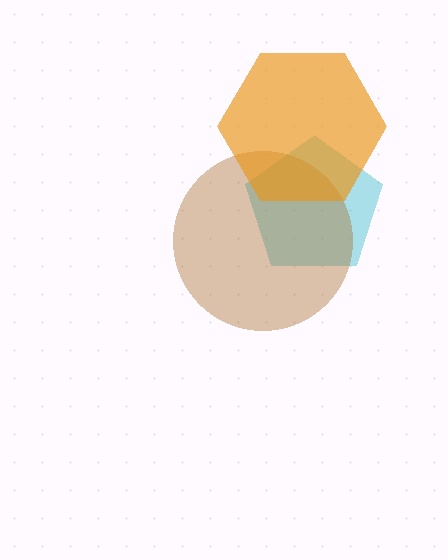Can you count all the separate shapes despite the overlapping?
Yes, there are 3 separate shapes.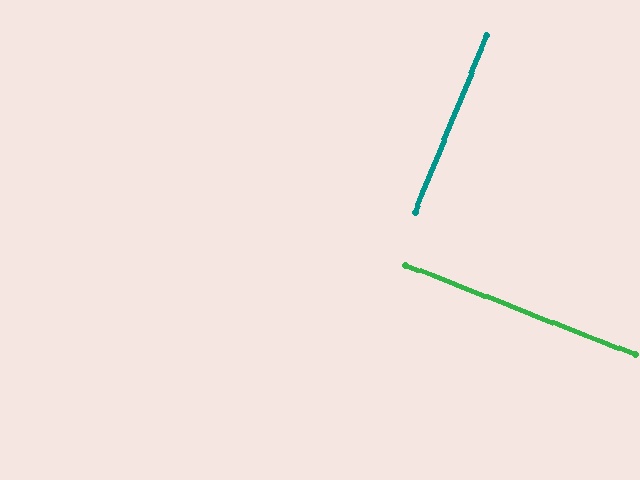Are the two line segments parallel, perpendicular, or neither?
Perpendicular — they meet at approximately 89°.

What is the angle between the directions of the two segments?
Approximately 89 degrees.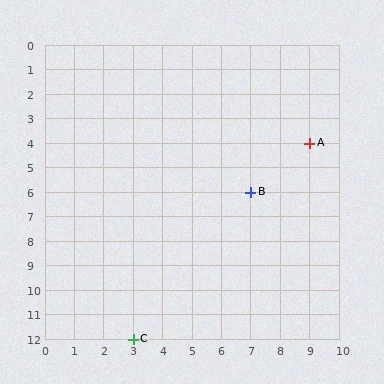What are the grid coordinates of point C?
Point C is at grid coordinates (3, 12).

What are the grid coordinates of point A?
Point A is at grid coordinates (9, 4).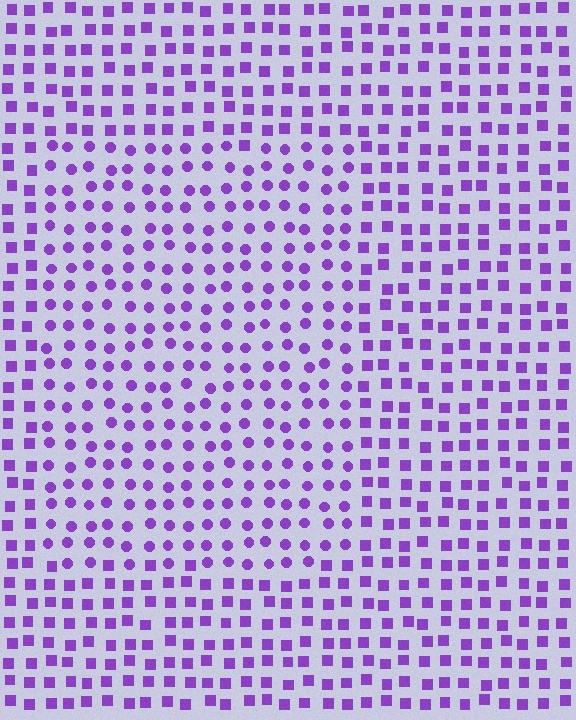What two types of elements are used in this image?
The image uses circles inside the rectangle region and squares outside it.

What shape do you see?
I see a rectangle.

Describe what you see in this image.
The image is filled with small purple elements arranged in a uniform grid. A rectangle-shaped region contains circles, while the surrounding area contains squares. The boundary is defined purely by the change in element shape.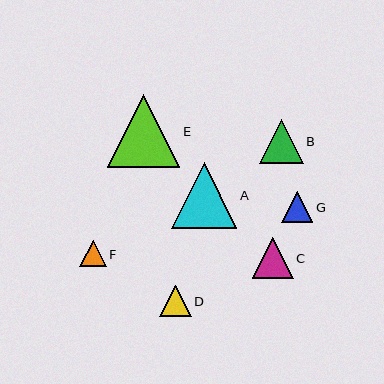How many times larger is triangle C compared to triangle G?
Triangle C is approximately 1.3 times the size of triangle G.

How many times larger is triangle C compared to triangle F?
Triangle C is approximately 1.5 times the size of triangle F.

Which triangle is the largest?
Triangle E is the largest with a size of approximately 72 pixels.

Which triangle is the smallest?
Triangle F is the smallest with a size of approximately 26 pixels.